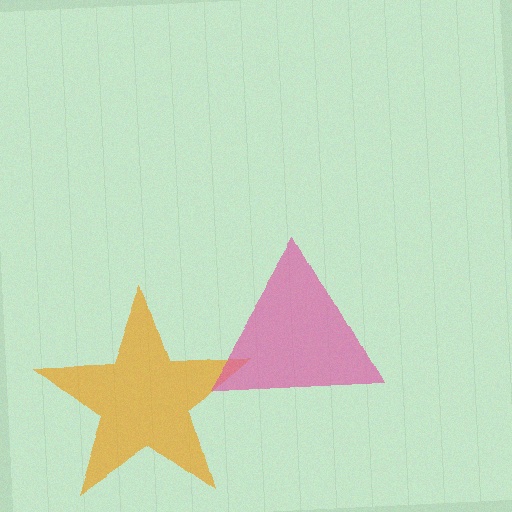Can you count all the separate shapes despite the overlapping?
Yes, there are 2 separate shapes.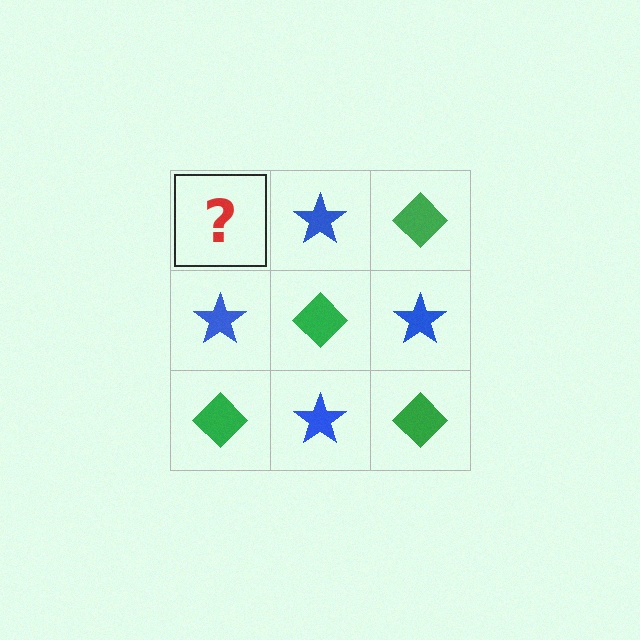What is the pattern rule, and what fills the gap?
The rule is that it alternates green diamond and blue star in a checkerboard pattern. The gap should be filled with a green diamond.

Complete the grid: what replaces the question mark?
The question mark should be replaced with a green diamond.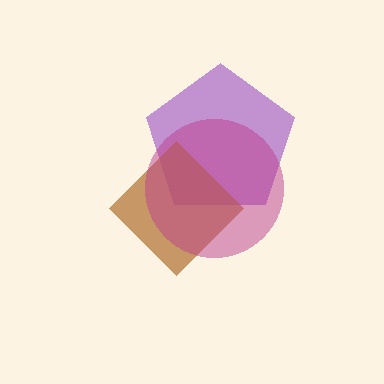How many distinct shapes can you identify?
There are 3 distinct shapes: a purple pentagon, a brown diamond, a magenta circle.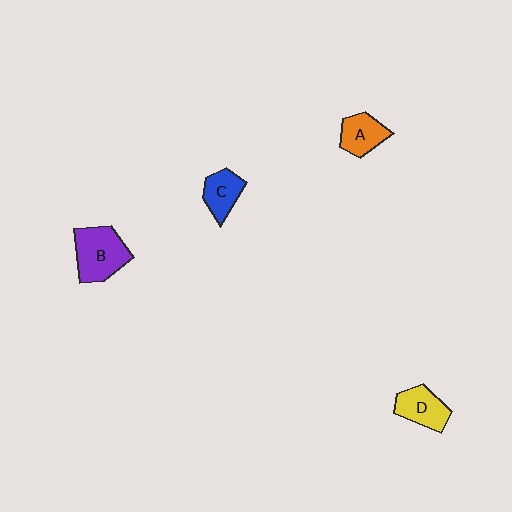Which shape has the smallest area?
Shape C (blue).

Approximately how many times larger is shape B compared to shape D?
Approximately 1.4 times.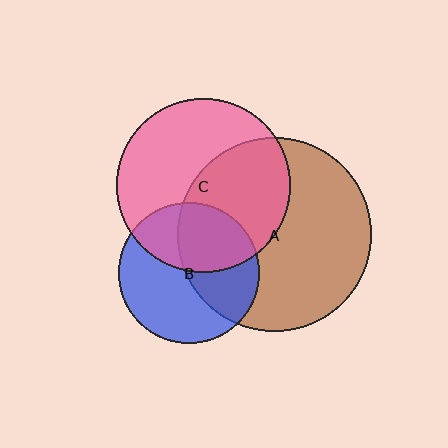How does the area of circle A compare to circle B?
Approximately 1.9 times.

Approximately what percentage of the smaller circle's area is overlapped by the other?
Approximately 40%.